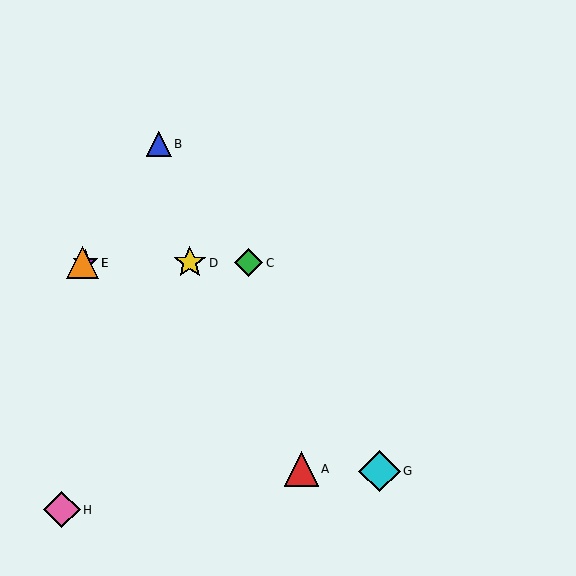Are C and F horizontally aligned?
Yes, both are at y≈263.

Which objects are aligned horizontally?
Objects C, D, E, F are aligned horizontally.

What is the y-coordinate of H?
Object H is at y≈510.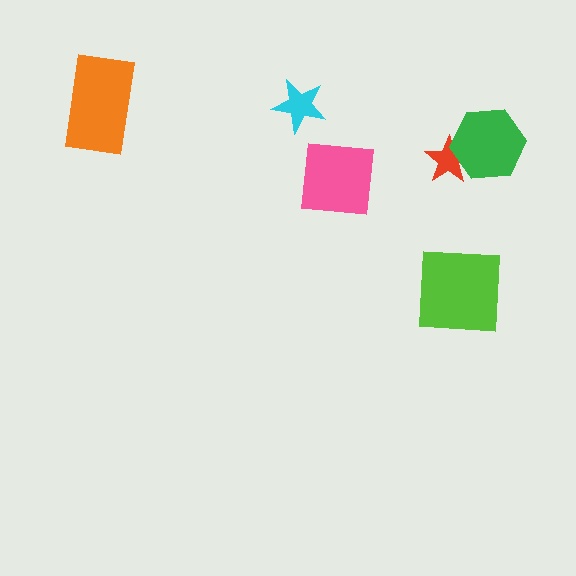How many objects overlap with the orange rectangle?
0 objects overlap with the orange rectangle.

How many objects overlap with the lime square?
0 objects overlap with the lime square.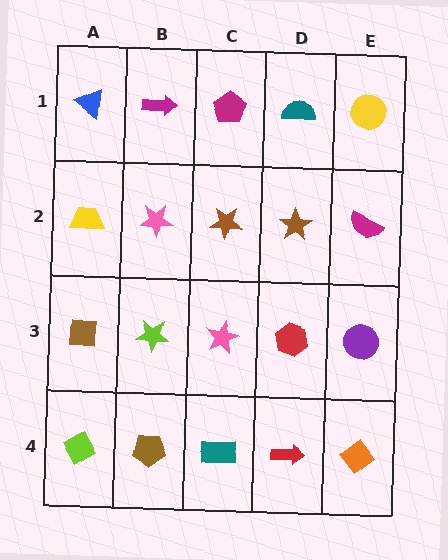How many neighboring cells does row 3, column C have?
4.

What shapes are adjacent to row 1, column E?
A magenta semicircle (row 2, column E), a teal semicircle (row 1, column D).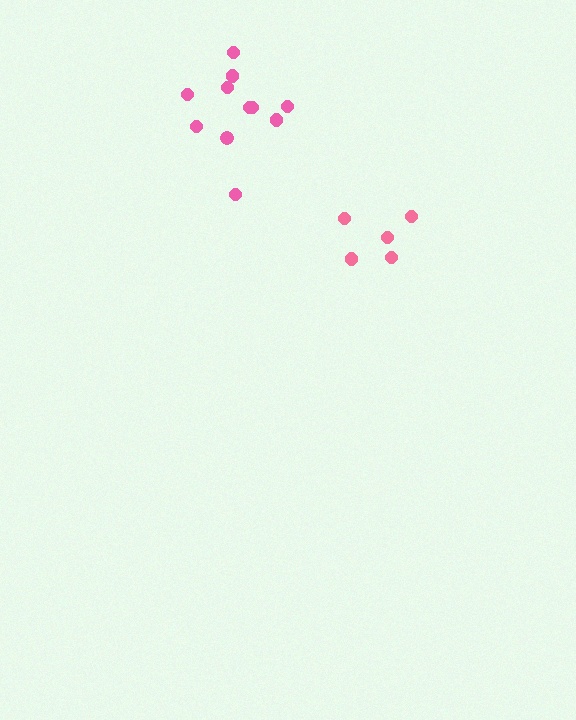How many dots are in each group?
Group 1: 5 dots, Group 2: 11 dots (16 total).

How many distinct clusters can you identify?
There are 2 distinct clusters.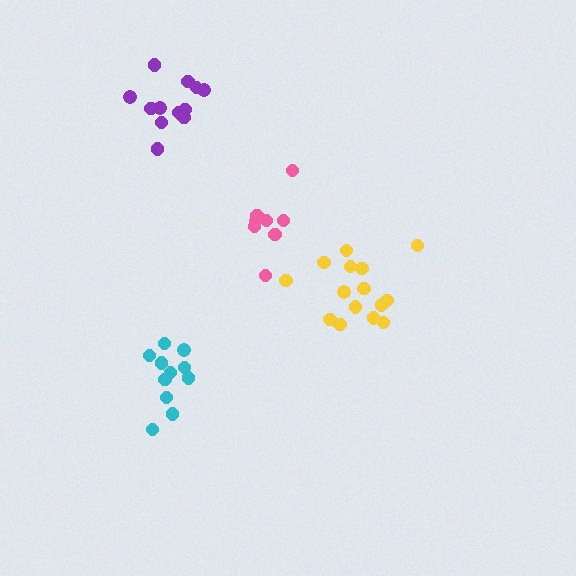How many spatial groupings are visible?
There are 4 spatial groupings.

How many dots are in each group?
Group 1: 9 dots, Group 2: 15 dots, Group 3: 11 dots, Group 4: 12 dots (47 total).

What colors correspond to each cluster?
The clusters are colored: pink, yellow, cyan, purple.